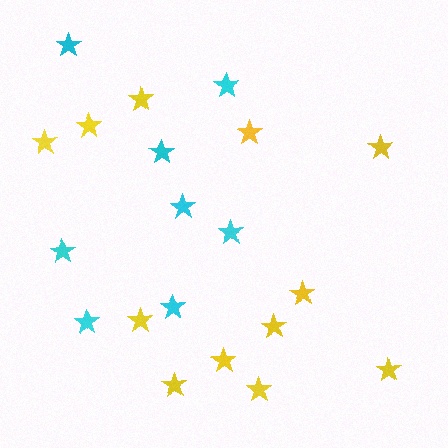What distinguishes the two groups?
There are 2 groups: one group of yellow stars (12) and one group of cyan stars (8).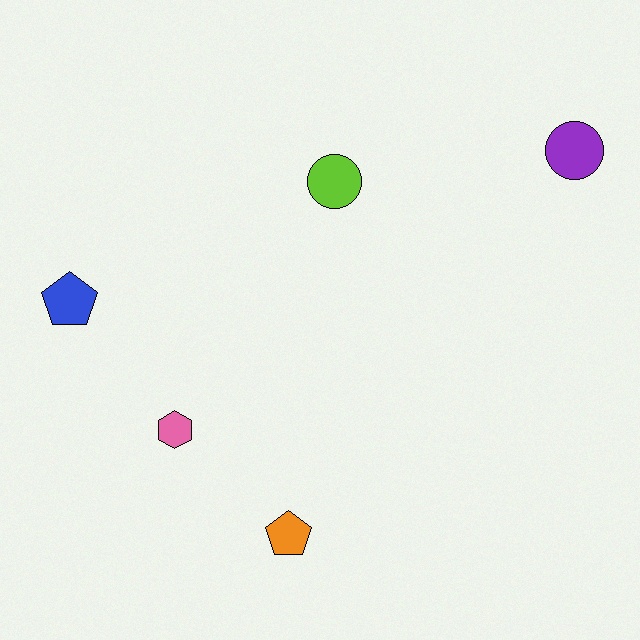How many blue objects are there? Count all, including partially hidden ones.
There is 1 blue object.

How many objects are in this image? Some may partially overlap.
There are 5 objects.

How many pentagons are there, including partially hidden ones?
There are 2 pentagons.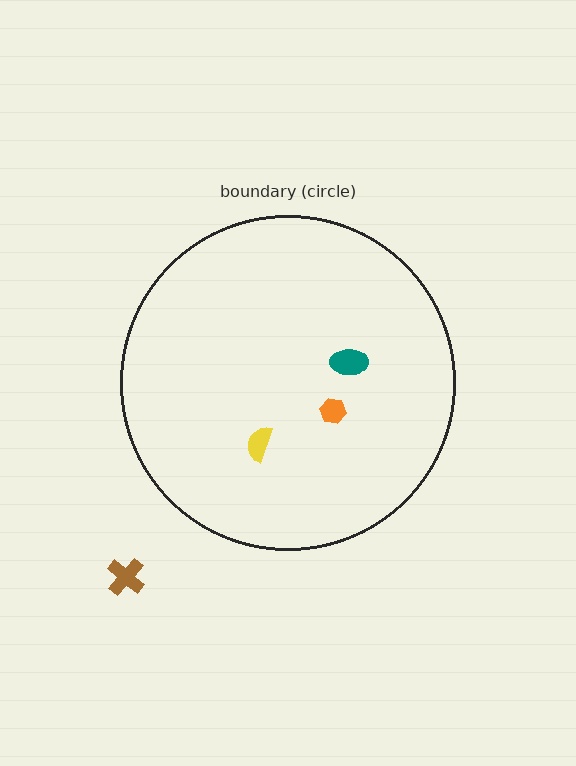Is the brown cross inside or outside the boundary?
Outside.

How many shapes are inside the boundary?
3 inside, 1 outside.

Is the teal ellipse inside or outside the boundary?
Inside.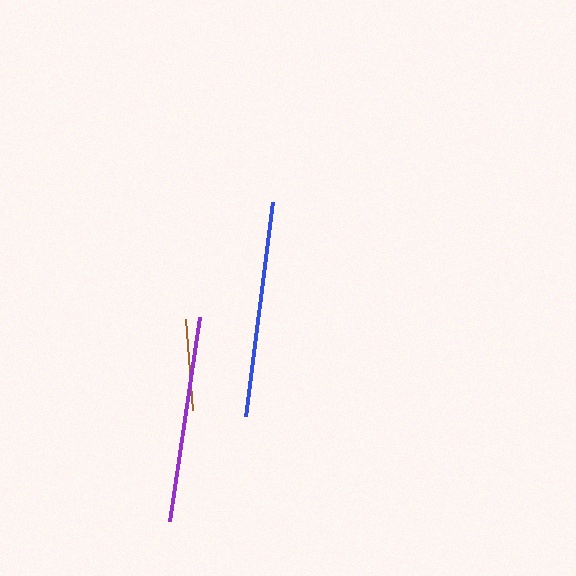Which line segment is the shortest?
The brown line is the shortest at approximately 91 pixels.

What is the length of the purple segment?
The purple segment is approximately 206 pixels long.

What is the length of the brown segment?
The brown segment is approximately 91 pixels long.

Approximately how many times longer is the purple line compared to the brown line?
The purple line is approximately 2.3 times the length of the brown line.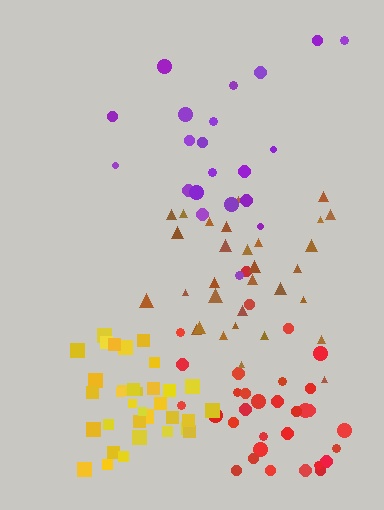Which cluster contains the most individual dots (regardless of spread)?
Yellow (34).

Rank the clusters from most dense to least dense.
yellow, brown, red, purple.